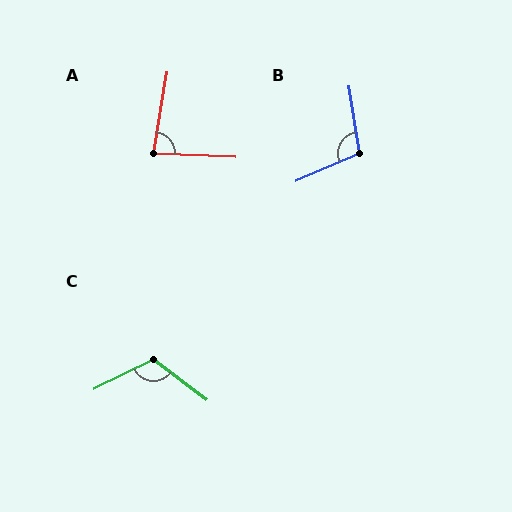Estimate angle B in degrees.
Approximately 104 degrees.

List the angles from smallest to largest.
A (83°), B (104°), C (117°).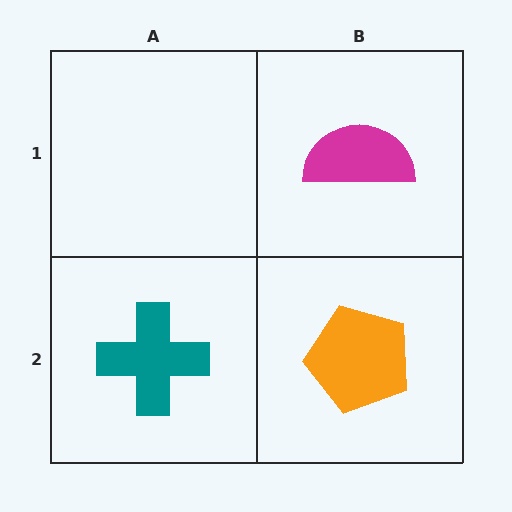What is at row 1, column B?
A magenta semicircle.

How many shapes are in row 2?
2 shapes.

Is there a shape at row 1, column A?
No, that cell is empty.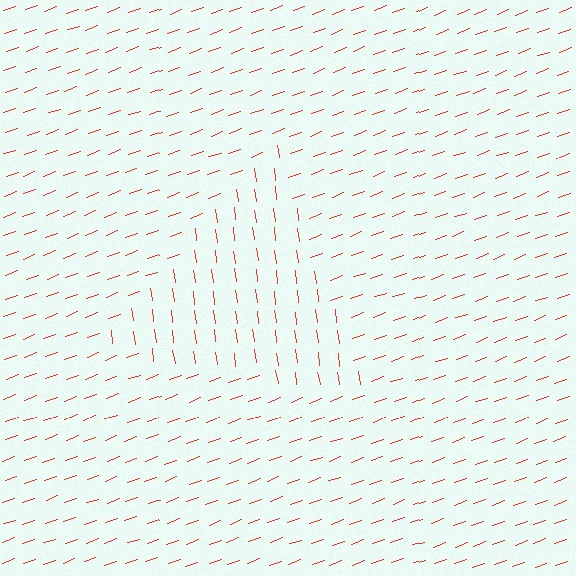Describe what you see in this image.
The image is filled with small red line segments. A triangle region in the image has lines oriented differently from the surrounding lines, creating a visible texture boundary.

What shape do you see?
I see a triangle.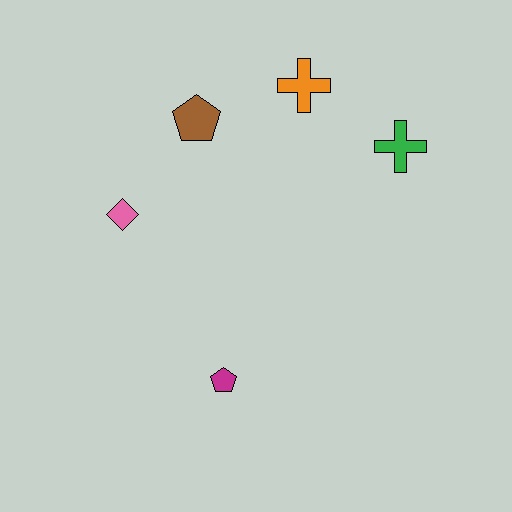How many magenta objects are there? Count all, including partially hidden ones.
There is 1 magenta object.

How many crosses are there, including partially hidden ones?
There are 2 crosses.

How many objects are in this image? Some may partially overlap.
There are 5 objects.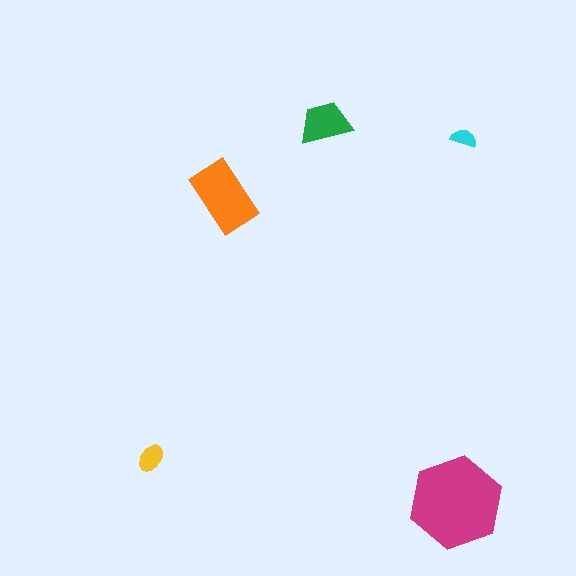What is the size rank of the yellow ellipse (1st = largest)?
4th.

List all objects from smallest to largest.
The cyan semicircle, the yellow ellipse, the green trapezoid, the orange rectangle, the magenta hexagon.